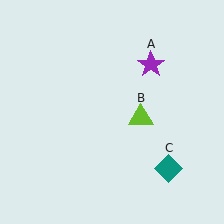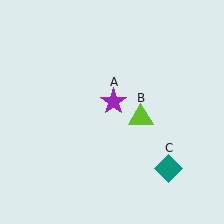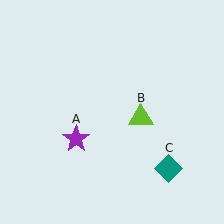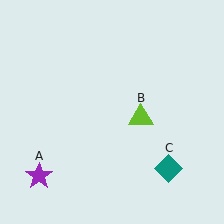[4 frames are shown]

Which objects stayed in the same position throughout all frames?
Lime triangle (object B) and teal diamond (object C) remained stationary.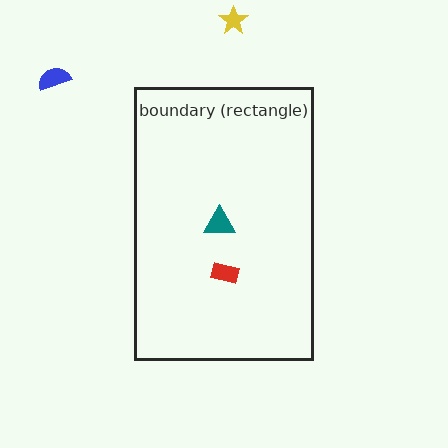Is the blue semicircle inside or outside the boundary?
Outside.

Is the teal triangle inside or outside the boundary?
Inside.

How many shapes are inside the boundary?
2 inside, 2 outside.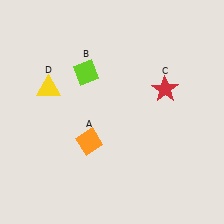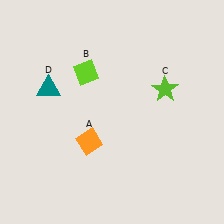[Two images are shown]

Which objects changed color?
C changed from red to lime. D changed from yellow to teal.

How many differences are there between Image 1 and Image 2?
There are 2 differences between the two images.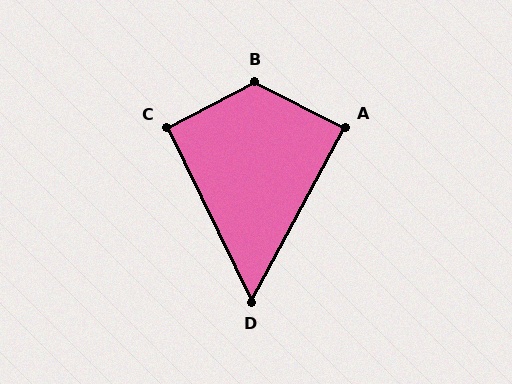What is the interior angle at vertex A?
Approximately 88 degrees (approximately right).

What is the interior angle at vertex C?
Approximately 92 degrees (approximately right).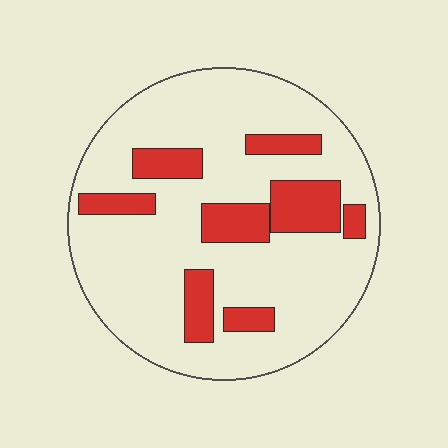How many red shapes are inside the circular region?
8.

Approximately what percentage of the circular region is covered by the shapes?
Approximately 20%.